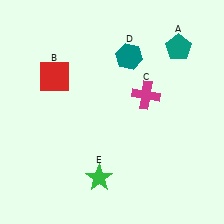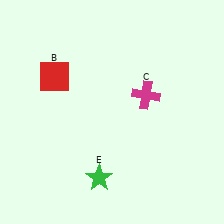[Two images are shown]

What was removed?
The teal hexagon (D), the teal pentagon (A) were removed in Image 2.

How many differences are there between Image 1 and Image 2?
There are 2 differences between the two images.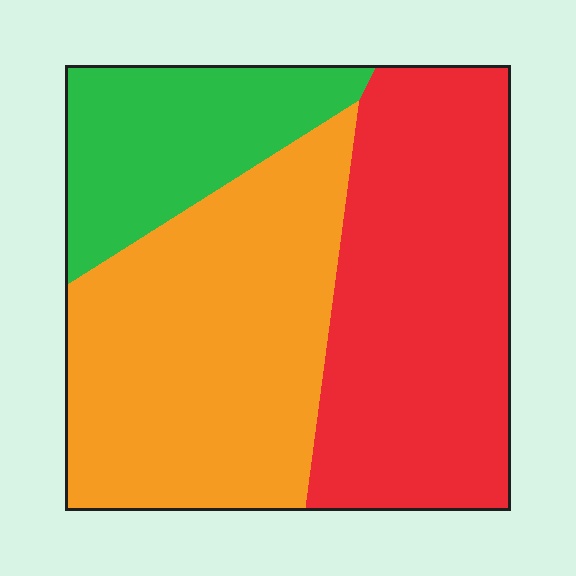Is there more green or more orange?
Orange.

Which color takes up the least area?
Green, at roughly 20%.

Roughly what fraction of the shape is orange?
Orange takes up about two fifths (2/5) of the shape.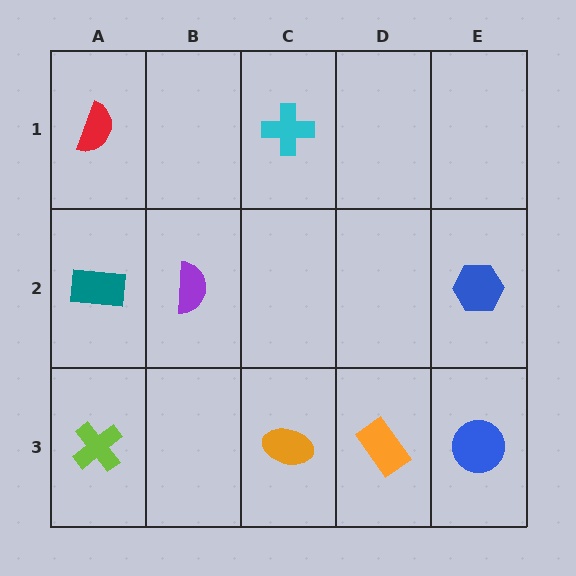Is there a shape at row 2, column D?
No, that cell is empty.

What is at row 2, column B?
A purple semicircle.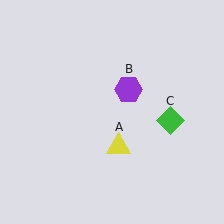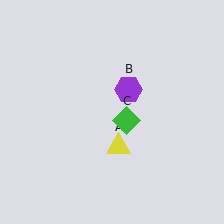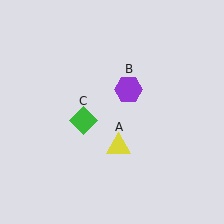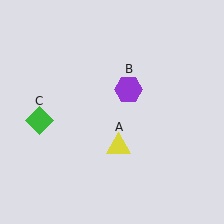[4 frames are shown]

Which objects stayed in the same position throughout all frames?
Yellow triangle (object A) and purple hexagon (object B) remained stationary.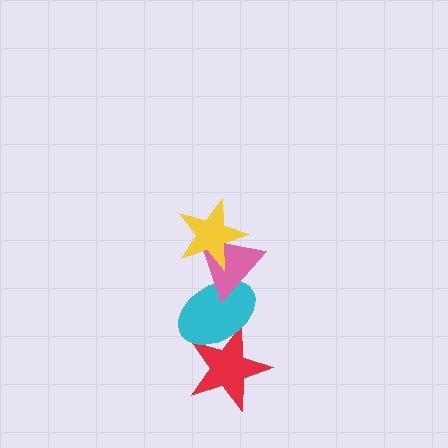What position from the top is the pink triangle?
The pink triangle is 2nd from the top.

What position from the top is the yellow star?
The yellow star is 1st from the top.